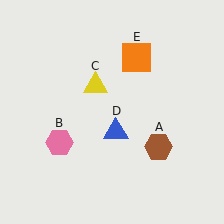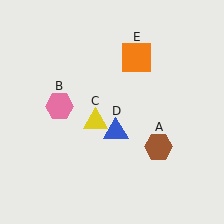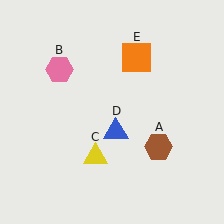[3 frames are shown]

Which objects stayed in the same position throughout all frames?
Brown hexagon (object A) and blue triangle (object D) and orange square (object E) remained stationary.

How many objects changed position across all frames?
2 objects changed position: pink hexagon (object B), yellow triangle (object C).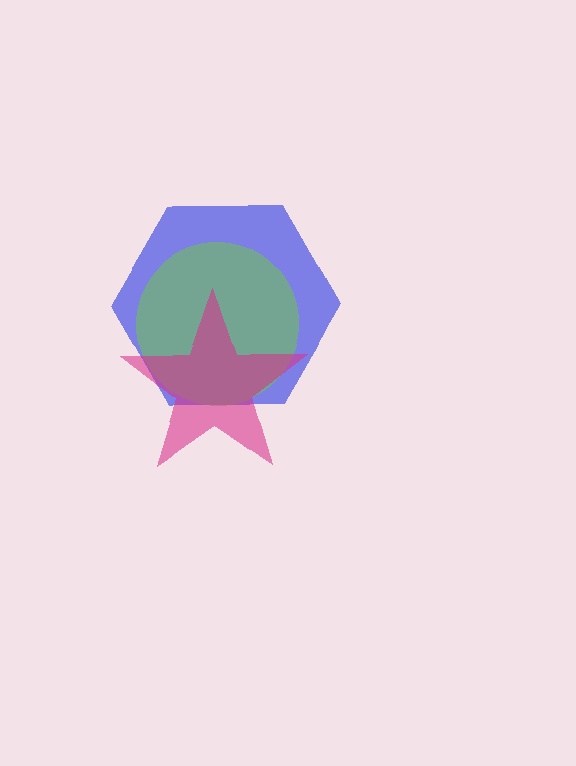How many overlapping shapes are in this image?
There are 3 overlapping shapes in the image.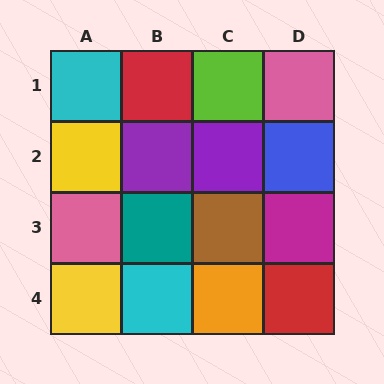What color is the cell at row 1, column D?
Pink.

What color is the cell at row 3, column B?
Teal.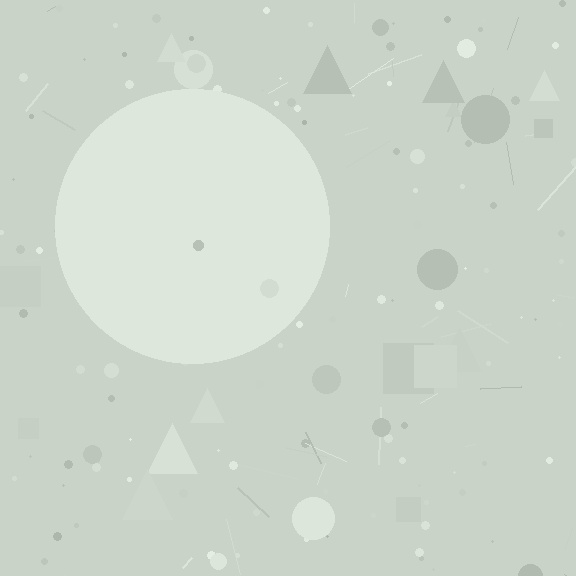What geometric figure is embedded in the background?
A circle is embedded in the background.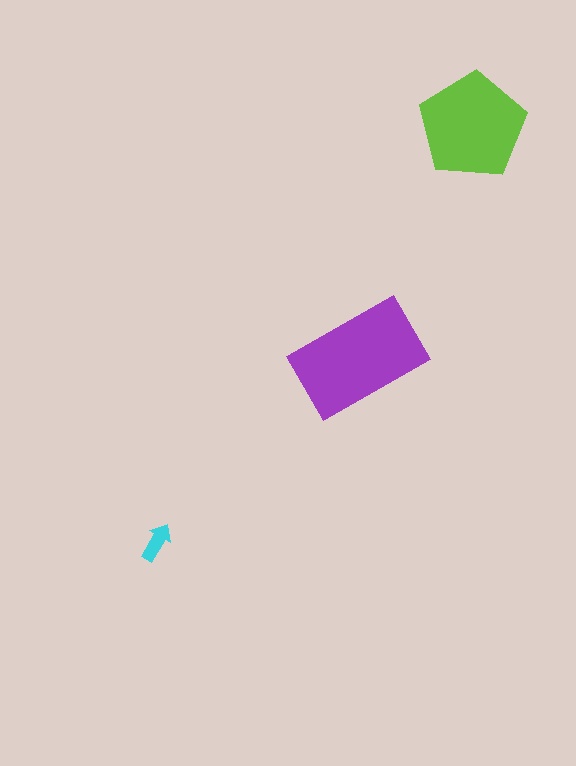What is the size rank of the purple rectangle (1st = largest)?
1st.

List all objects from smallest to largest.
The cyan arrow, the lime pentagon, the purple rectangle.